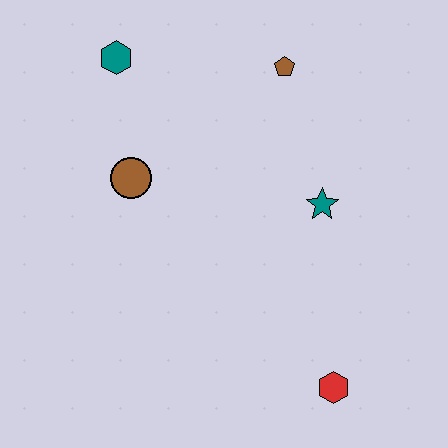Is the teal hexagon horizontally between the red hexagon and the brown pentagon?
No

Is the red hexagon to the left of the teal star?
No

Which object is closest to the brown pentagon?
The teal star is closest to the brown pentagon.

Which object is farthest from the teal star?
The teal hexagon is farthest from the teal star.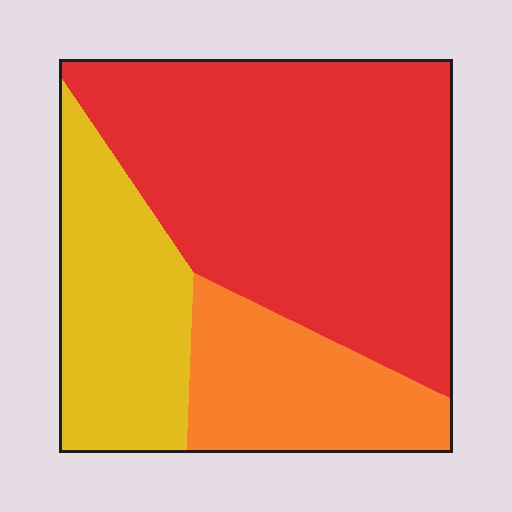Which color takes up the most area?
Red, at roughly 55%.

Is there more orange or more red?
Red.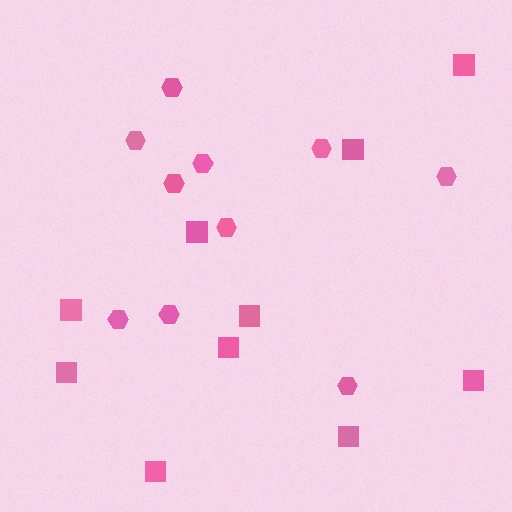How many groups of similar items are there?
There are 2 groups: one group of hexagons (10) and one group of squares (10).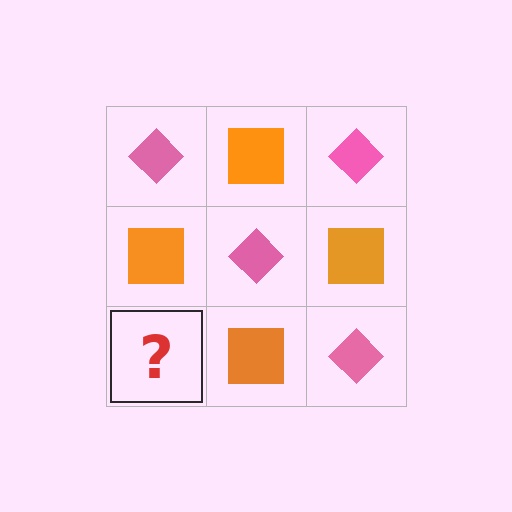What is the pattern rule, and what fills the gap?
The rule is that it alternates pink diamond and orange square in a checkerboard pattern. The gap should be filled with a pink diamond.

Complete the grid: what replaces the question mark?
The question mark should be replaced with a pink diamond.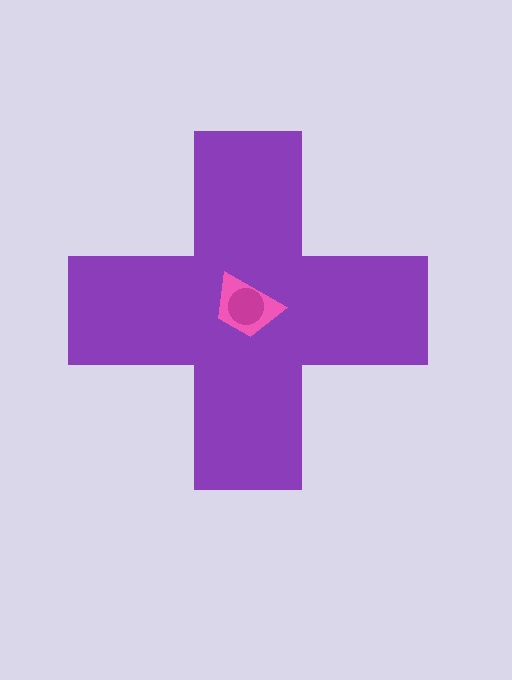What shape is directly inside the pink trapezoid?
The magenta circle.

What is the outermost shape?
The purple cross.